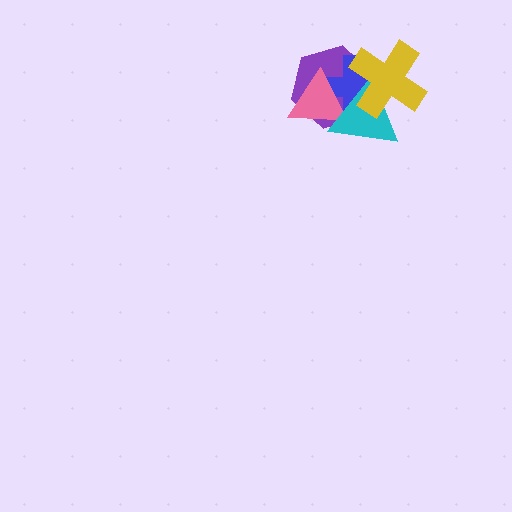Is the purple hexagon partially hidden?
Yes, it is partially covered by another shape.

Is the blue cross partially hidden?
Yes, it is partially covered by another shape.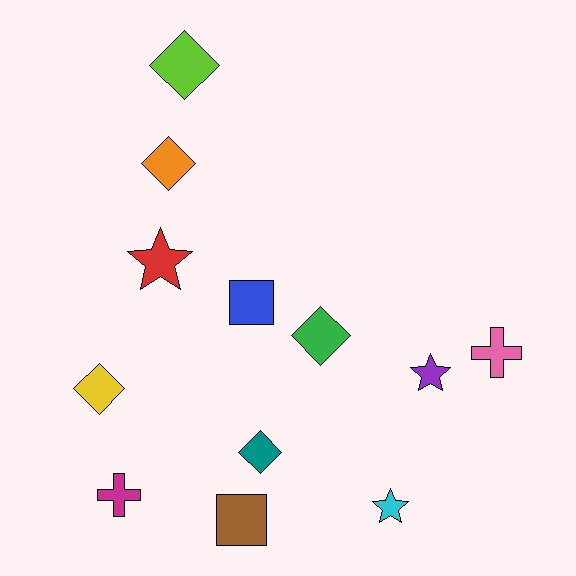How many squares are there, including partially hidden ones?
There are 2 squares.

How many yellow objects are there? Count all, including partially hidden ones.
There is 1 yellow object.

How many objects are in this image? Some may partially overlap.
There are 12 objects.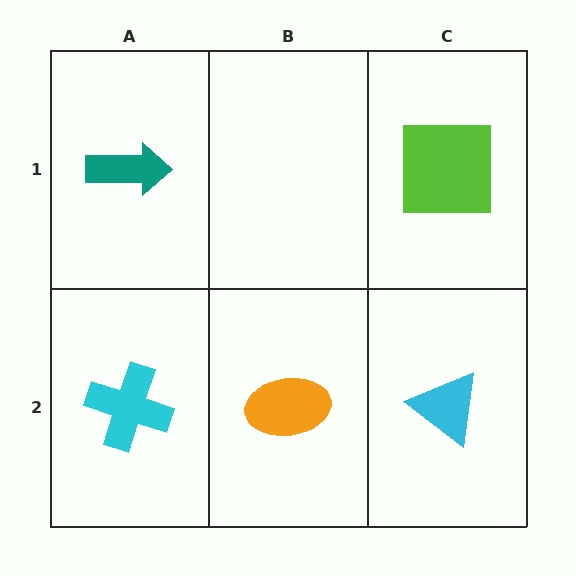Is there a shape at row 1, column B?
No, that cell is empty.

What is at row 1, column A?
A teal arrow.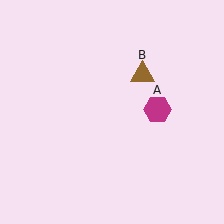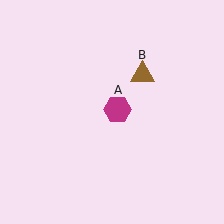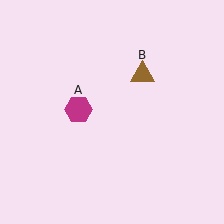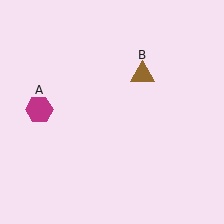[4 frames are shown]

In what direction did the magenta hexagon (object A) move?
The magenta hexagon (object A) moved left.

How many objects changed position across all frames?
1 object changed position: magenta hexagon (object A).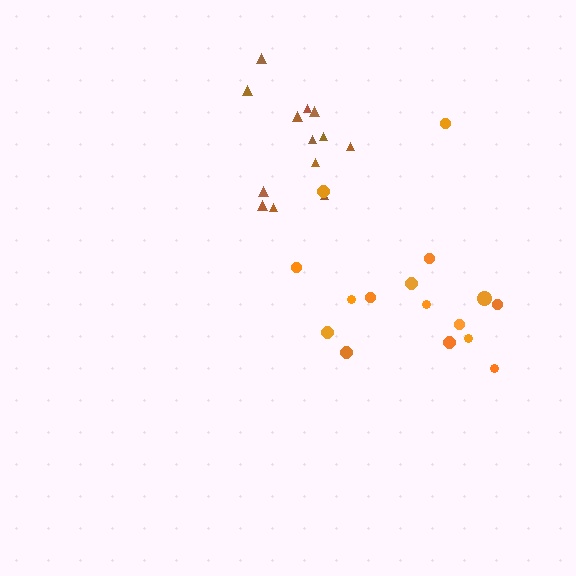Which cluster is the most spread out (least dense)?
Orange.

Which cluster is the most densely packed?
Brown.